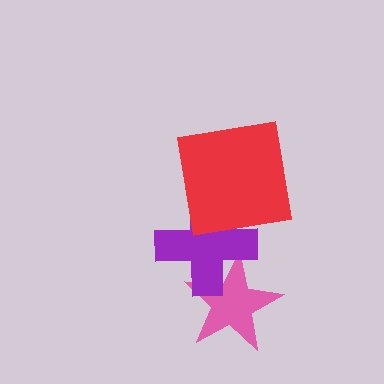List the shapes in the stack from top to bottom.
From top to bottom: the red square, the purple cross, the pink star.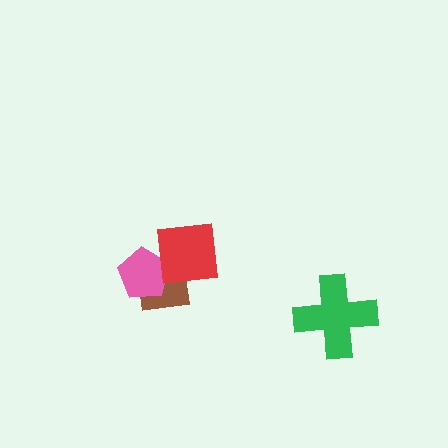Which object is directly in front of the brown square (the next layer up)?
The pink pentagon is directly in front of the brown square.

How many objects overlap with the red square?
2 objects overlap with the red square.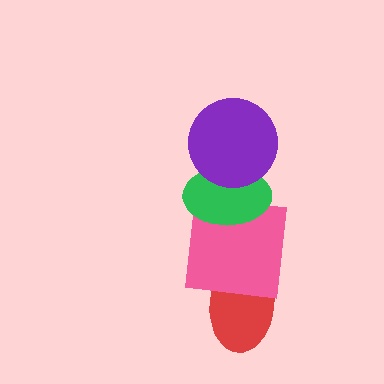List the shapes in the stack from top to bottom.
From top to bottom: the purple circle, the green ellipse, the pink square, the red ellipse.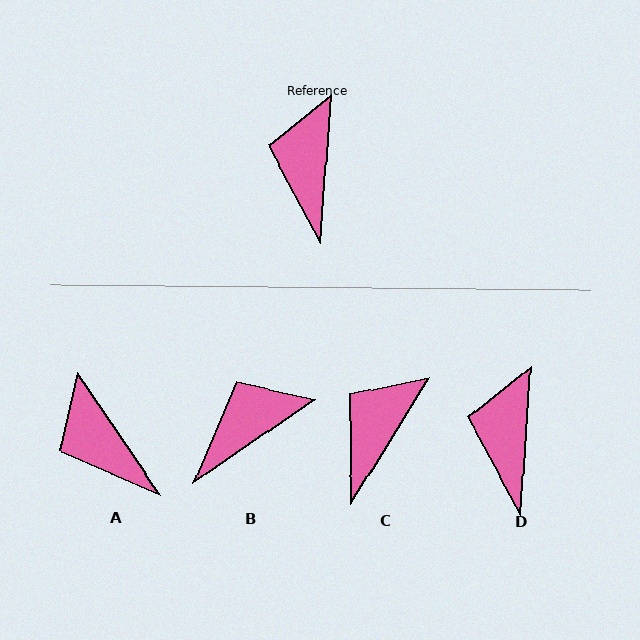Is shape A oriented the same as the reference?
No, it is off by about 38 degrees.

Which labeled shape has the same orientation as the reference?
D.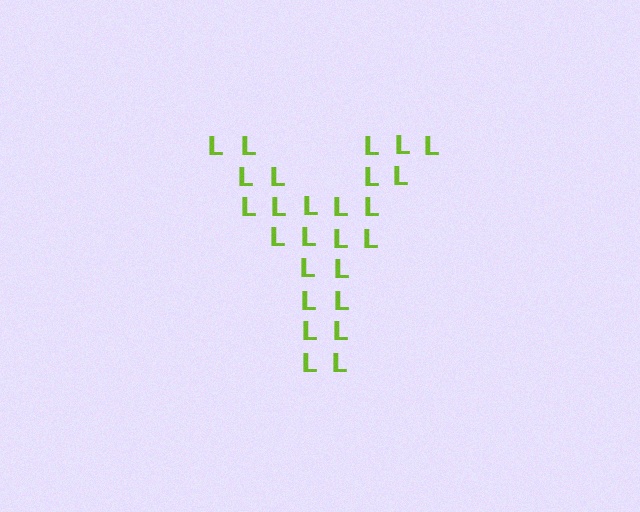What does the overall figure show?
The overall figure shows the letter Y.